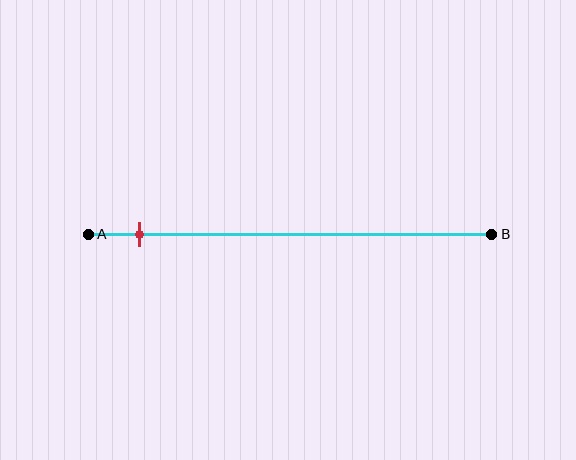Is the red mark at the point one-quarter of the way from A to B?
No, the mark is at about 15% from A, not at the 25% one-quarter point.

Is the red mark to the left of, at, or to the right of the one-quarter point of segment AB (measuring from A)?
The red mark is to the left of the one-quarter point of segment AB.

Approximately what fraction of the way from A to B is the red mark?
The red mark is approximately 15% of the way from A to B.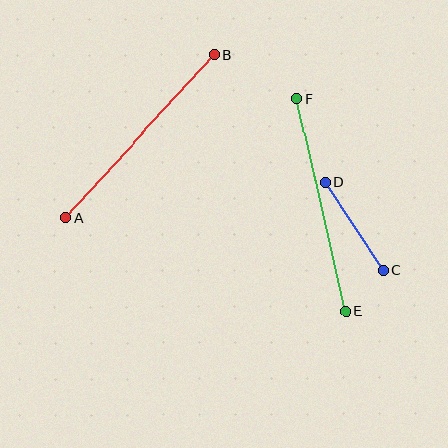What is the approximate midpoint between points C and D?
The midpoint is at approximately (354, 227) pixels.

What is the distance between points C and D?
The distance is approximately 106 pixels.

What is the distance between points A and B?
The distance is approximately 221 pixels.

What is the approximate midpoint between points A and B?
The midpoint is at approximately (140, 136) pixels.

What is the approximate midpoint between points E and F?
The midpoint is at approximately (321, 205) pixels.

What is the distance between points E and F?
The distance is approximately 219 pixels.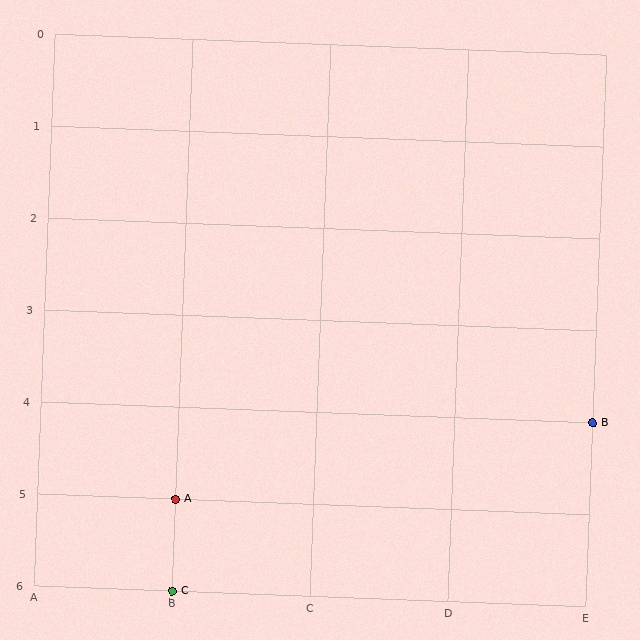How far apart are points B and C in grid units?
Points B and C are 3 columns and 2 rows apart (about 3.6 grid units diagonally).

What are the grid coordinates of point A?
Point A is at grid coordinates (B, 5).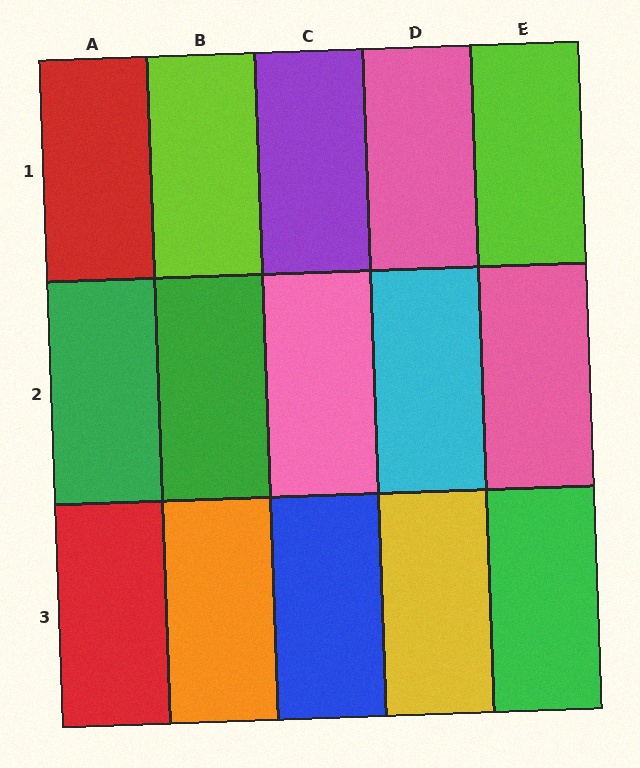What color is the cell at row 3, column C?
Blue.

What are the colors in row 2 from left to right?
Green, green, pink, cyan, pink.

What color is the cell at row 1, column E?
Lime.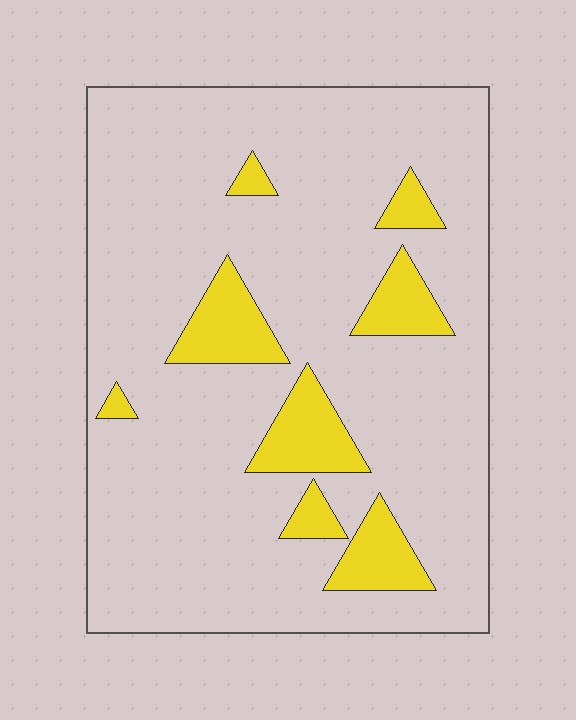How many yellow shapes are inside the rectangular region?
8.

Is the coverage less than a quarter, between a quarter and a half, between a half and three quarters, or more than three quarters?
Less than a quarter.